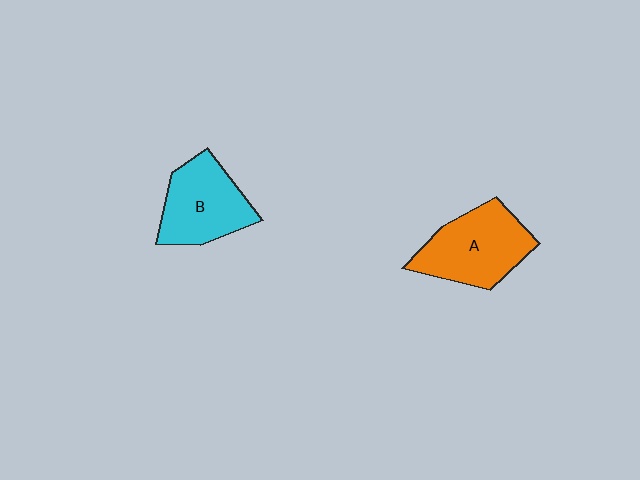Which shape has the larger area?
Shape A (orange).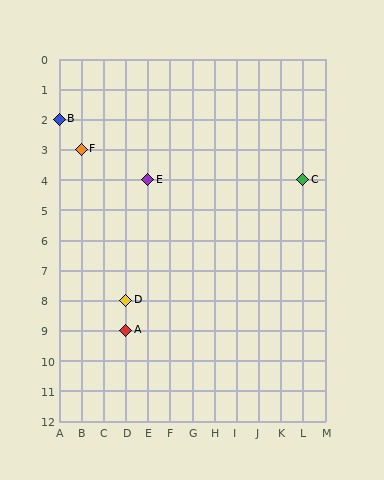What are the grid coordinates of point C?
Point C is at grid coordinates (L, 4).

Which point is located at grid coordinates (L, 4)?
Point C is at (L, 4).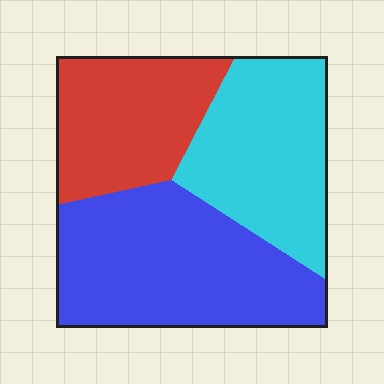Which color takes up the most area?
Blue, at roughly 40%.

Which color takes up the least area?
Red, at roughly 25%.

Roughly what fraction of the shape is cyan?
Cyan covers around 30% of the shape.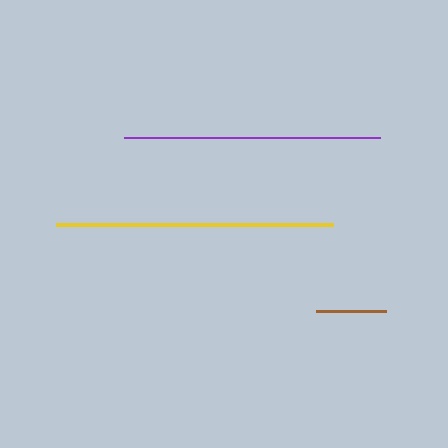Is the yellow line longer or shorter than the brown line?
The yellow line is longer than the brown line.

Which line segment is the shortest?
The brown line is the shortest at approximately 70 pixels.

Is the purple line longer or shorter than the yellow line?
The yellow line is longer than the purple line.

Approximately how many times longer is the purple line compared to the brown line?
The purple line is approximately 3.7 times the length of the brown line.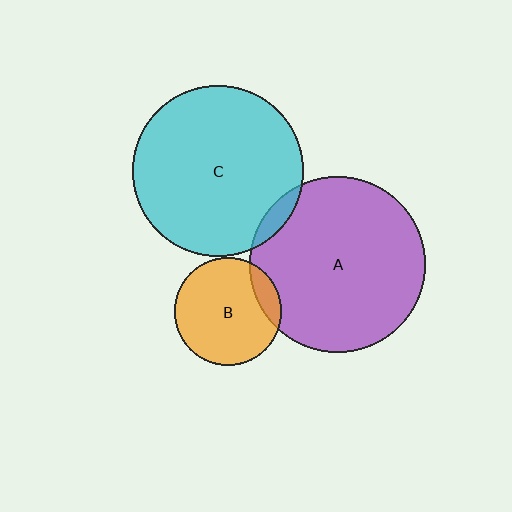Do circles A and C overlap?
Yes.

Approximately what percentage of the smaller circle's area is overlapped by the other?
Approximately 5%.